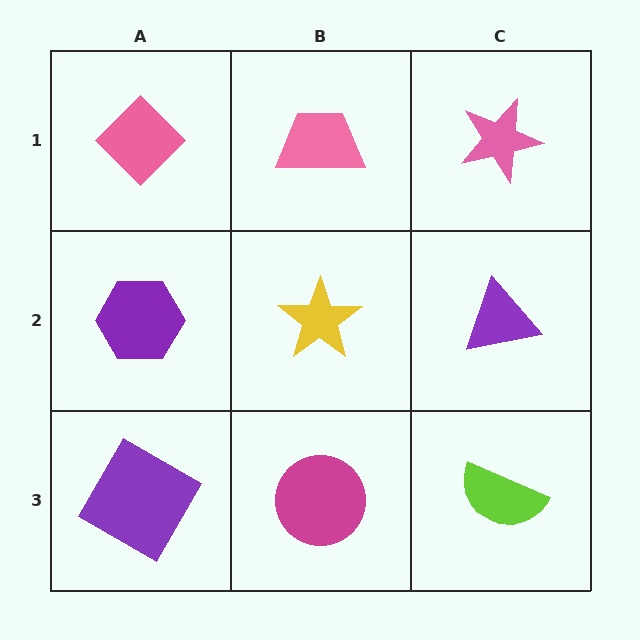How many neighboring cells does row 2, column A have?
3.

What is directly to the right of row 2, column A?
A yellow star.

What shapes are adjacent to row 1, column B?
A yellow star (row 2, column B), a pink diamond (row 1, column A), a pink star (row 1, column C).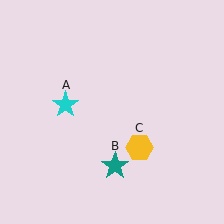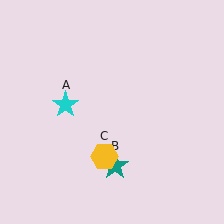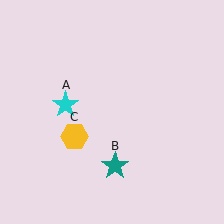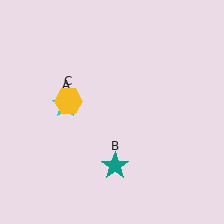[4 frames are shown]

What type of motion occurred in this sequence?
The yellow hexagon (object C) rotated clockwise around the center of the scene.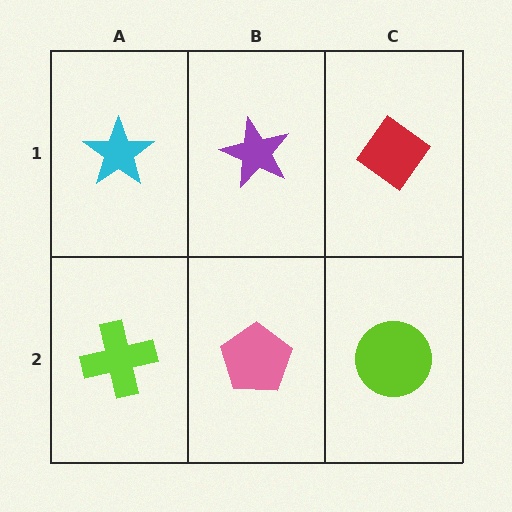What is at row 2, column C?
A lime circle.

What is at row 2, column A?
A lime cross.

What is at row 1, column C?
A red diamond.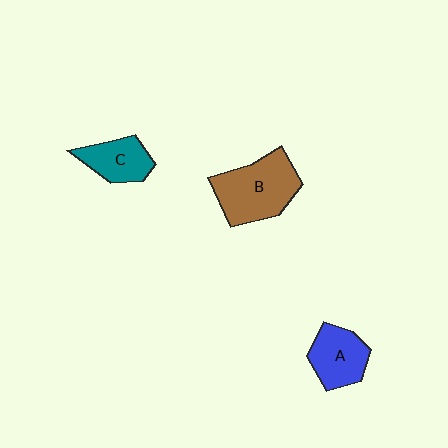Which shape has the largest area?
Shape B (brown).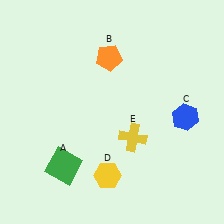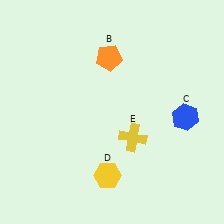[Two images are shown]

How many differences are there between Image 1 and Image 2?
There is 1 difference between the two images.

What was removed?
The green square (A) was removed in Image 2.